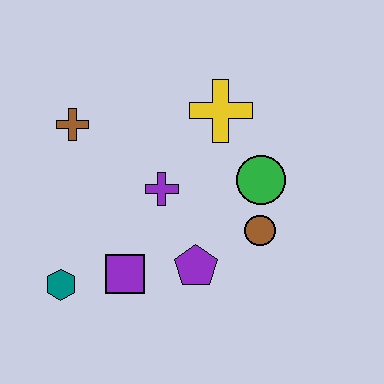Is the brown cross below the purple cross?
No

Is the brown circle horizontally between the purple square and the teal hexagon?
No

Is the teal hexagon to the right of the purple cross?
No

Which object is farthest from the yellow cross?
The teal hexagon is farthest from the yellow cross.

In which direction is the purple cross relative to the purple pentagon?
The purple cross is above the purple pentagon.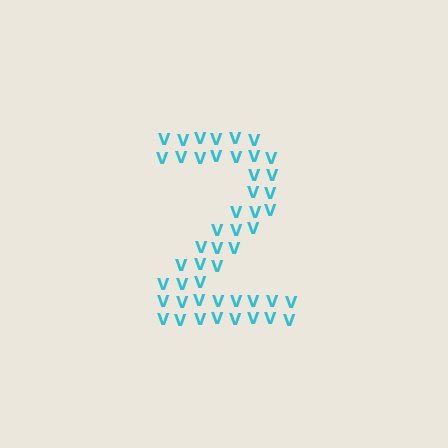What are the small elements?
The small elements are letter V's.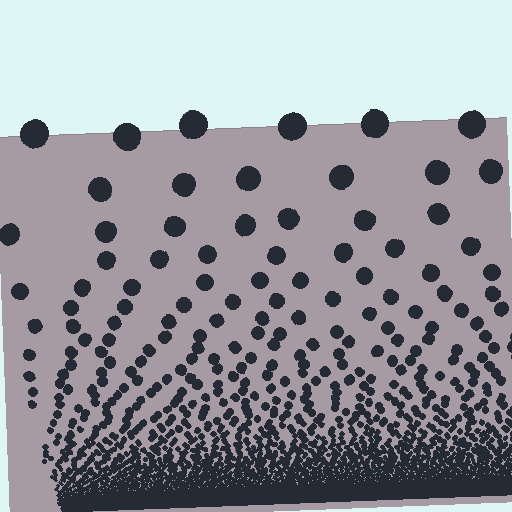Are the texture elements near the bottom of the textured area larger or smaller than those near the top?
Smaller. The gradient is inverted — elements near the bottom are smaller and denser.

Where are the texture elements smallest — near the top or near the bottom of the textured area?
Near the bottom.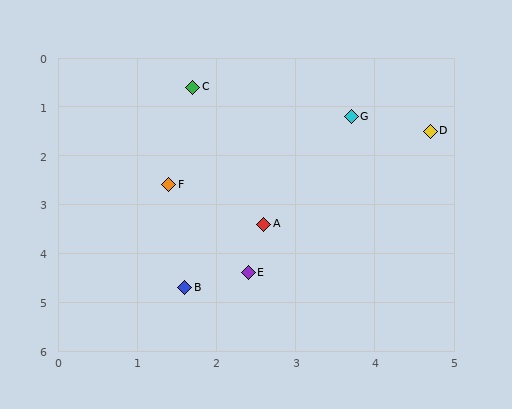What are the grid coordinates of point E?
Point E is at approximately (2.4, 4.4).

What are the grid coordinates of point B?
Point B is at approximately (1.6, 4.7).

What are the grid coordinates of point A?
Point A is at approximately (2.6, 3.4).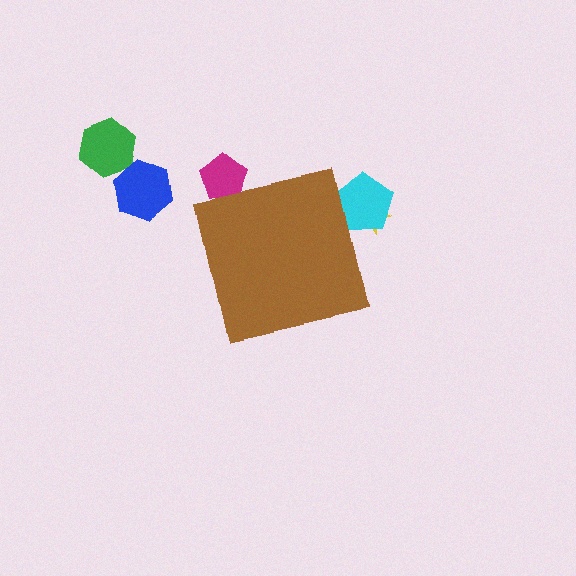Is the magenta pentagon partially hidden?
Yes, the magenta pentagon is partially hidden behind the brown square.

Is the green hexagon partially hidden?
No, the green hexagon is fully visible.